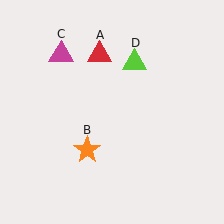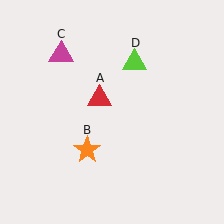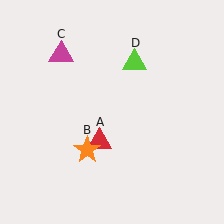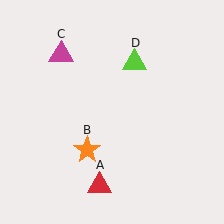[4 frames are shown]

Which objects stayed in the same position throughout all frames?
Orange star (object B) and magenta triangle (object C) and lime triangle (object D) remained stationary.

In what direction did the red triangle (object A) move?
The red triangle (object A) moved down.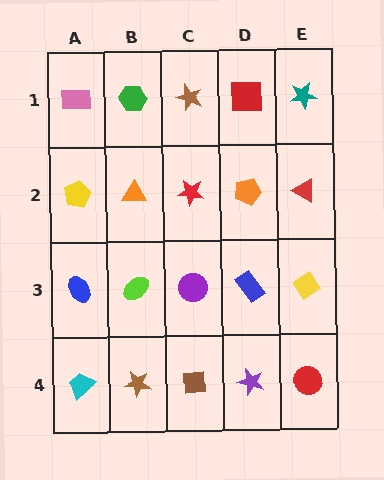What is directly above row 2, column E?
A teal star.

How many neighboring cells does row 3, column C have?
4.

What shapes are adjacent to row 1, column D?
An orange pentagon (row 2, column D), a brown star (row 1, column C), a teal star (row 1, column E).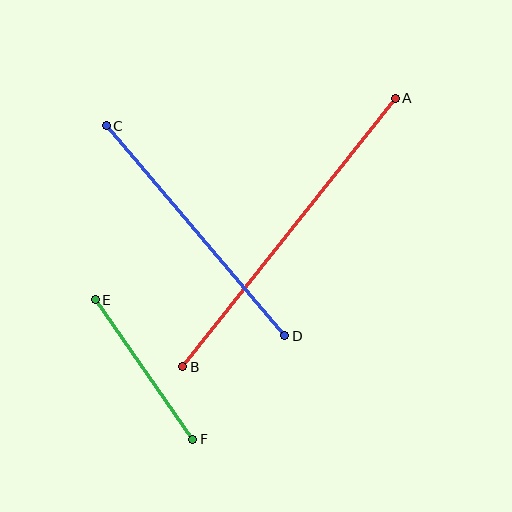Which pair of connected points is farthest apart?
Points A and B are farthest apart.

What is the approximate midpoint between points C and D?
The midpoint is at approximately (195, 231) pixels.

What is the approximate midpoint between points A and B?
The midpoint is at approximately (289, 232) pixels.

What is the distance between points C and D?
The distance is approximately 276 pixels.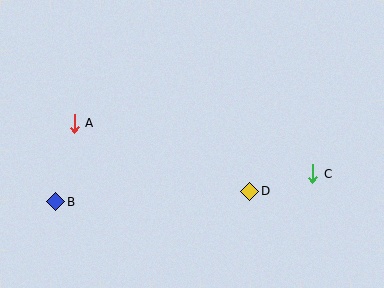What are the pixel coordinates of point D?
Point D is at (250, 191).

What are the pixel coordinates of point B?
Point B is at (56, 202).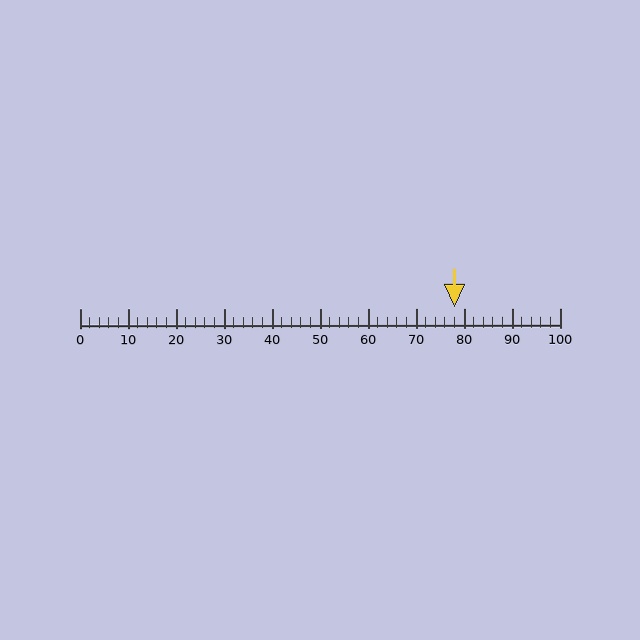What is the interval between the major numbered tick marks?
The major tick marks are spaced 10 units apart.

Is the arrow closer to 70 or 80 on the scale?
The arrow is closer to 80.